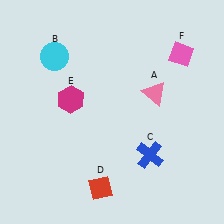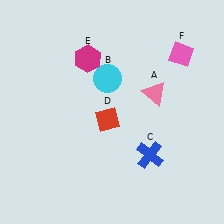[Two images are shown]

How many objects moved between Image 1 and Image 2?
3 objects moved between the two images.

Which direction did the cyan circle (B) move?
The cyan circle (B) moved right.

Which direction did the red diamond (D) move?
The red diamond (D) moved up.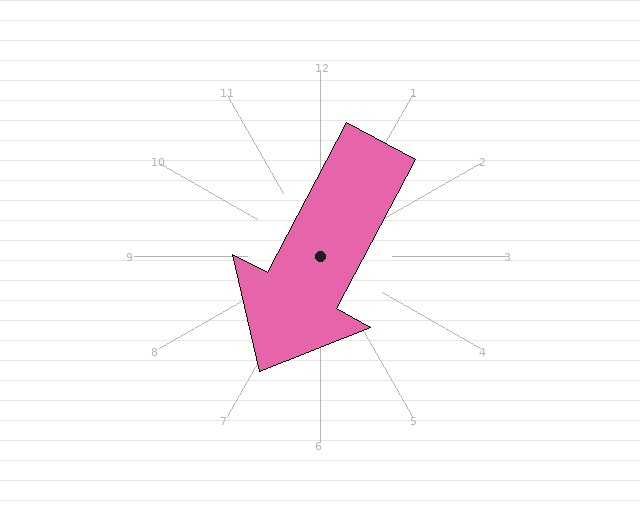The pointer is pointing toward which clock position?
Roughly 7 o'clock.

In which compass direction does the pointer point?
Southwest.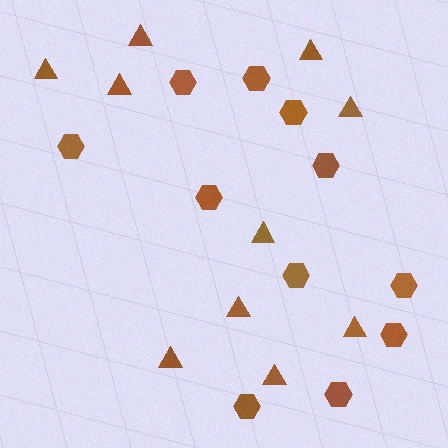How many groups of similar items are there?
There are 2 groups: one group of triangles (10) and one group of hexagons (11).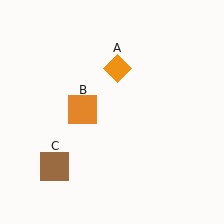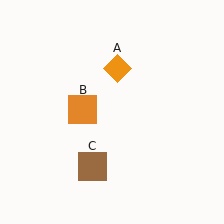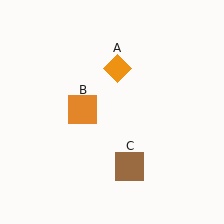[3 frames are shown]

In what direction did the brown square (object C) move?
The brown square (object C) moved right.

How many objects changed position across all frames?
1 object changed position: brown square (object C).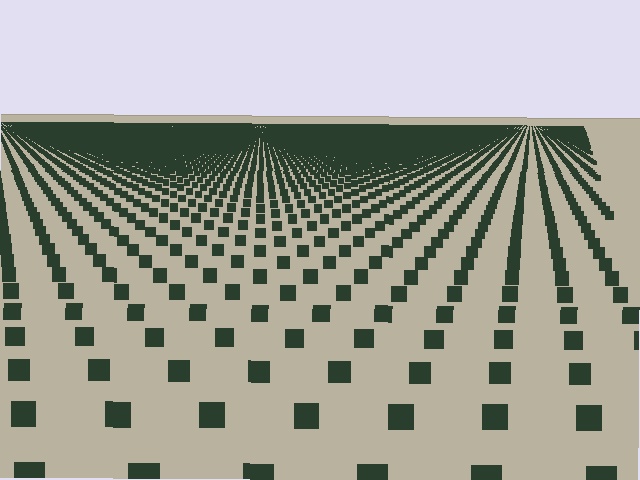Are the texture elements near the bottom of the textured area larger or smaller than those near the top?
Larger. Near the bottom, elements are closer to the viewer and appear at a bigger on-screen size.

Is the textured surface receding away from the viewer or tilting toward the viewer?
The surface is receding away from the viewer. Texture elements get smaller and denser toward the top.